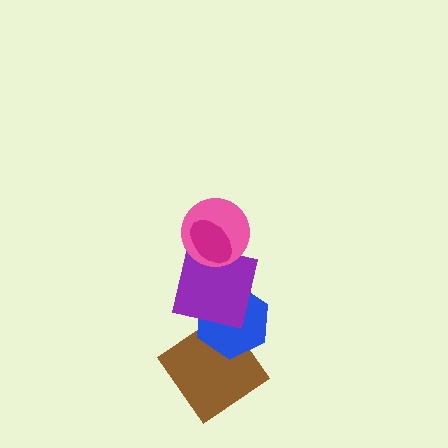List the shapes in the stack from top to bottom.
From top to bottom: the magenta ellipse, the pink circle, the purple square, the blue hexagon, the brown diamond.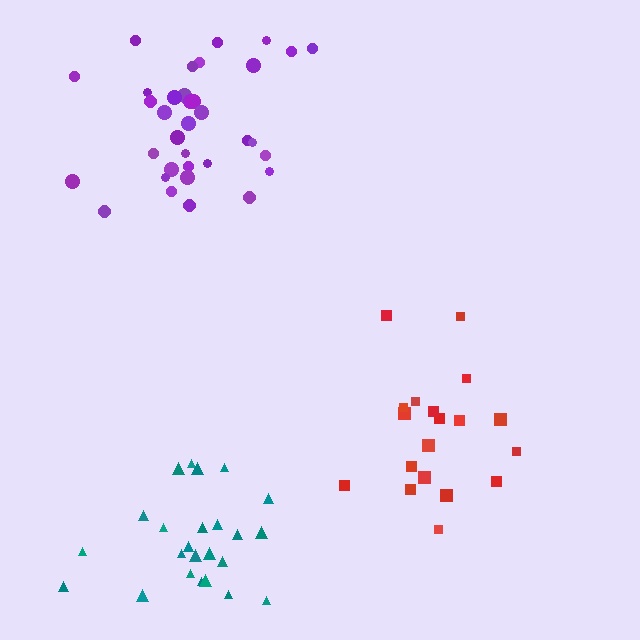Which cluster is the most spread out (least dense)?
Teal.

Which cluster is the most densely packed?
Red.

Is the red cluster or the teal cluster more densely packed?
Red.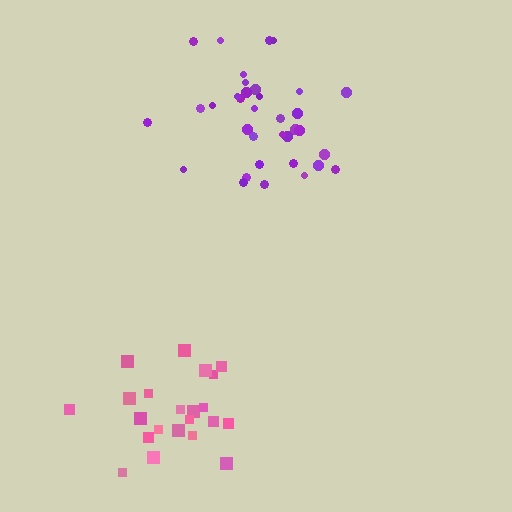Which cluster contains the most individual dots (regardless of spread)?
Purple (35).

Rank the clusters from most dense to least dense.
pink, purple.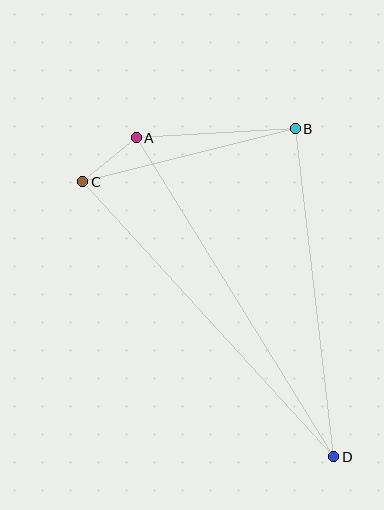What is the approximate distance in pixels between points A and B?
The distance between A and B is approximately 160 pixels.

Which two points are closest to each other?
Points A and C are closest to each other.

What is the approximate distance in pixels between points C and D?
The distance between C and D is approximately 372 pixels.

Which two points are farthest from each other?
Points A and D are farthest from each other.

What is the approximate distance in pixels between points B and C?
The distance between B and C is approximately 219 pixels.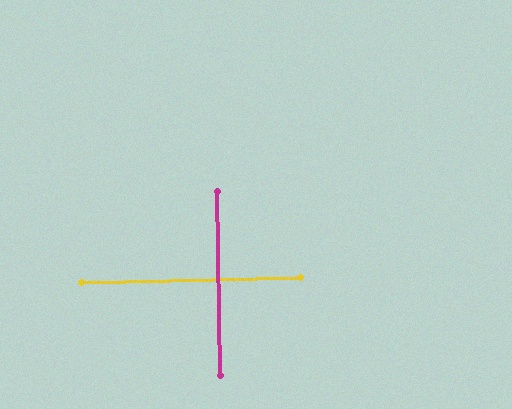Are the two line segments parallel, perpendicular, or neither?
Perpendicular — they meet at approximately 90°.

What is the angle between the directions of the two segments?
Approximately 90 degrees.